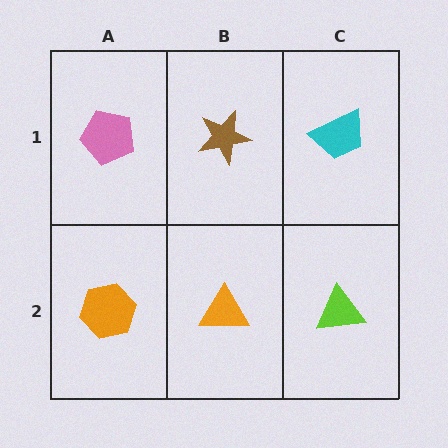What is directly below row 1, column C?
A lime triangle.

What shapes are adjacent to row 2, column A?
A pink pentagon (row 1, column A), an orange triangle (row 2, column B).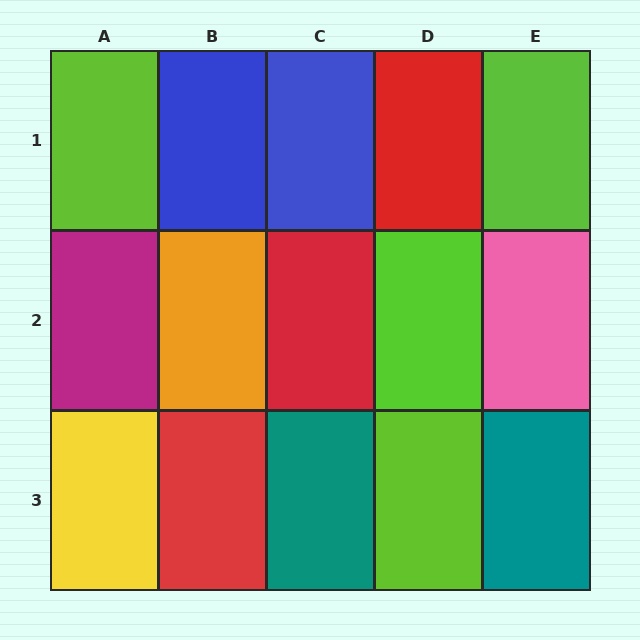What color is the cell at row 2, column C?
Red.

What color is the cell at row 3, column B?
Red.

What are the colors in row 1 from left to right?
Lime, blue, blue, red, lime.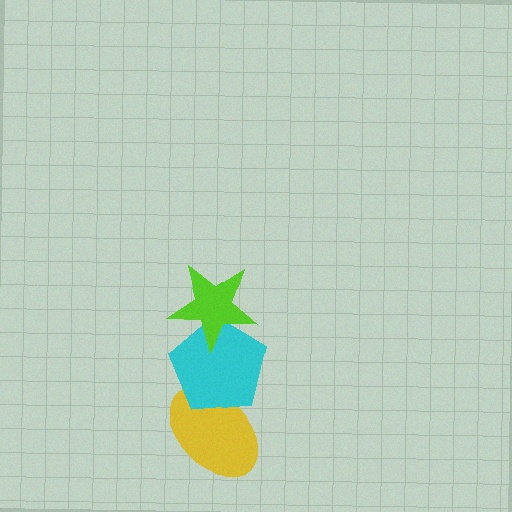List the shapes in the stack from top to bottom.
From top to bottom: the lime star, the cyan pentagon, the yellow ellipse.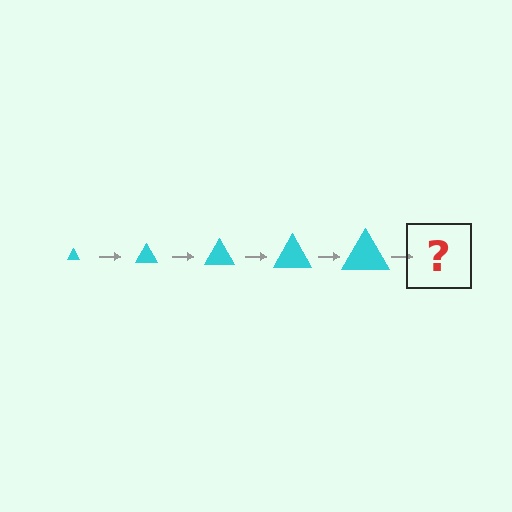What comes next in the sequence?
The next element should be a cyan triangle, larger than the previous one.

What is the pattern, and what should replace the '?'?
The pattern is that the triangle gets progressively larger each step. The '?' should be a cyan triangle, larger than the previous one.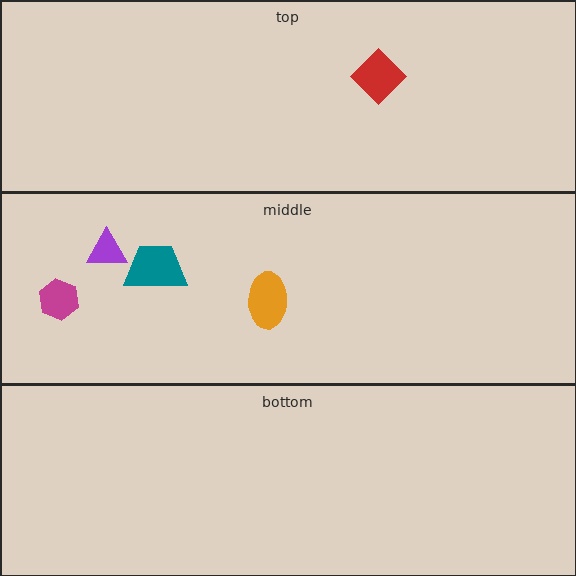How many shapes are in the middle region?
4.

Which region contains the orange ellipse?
The middle region.